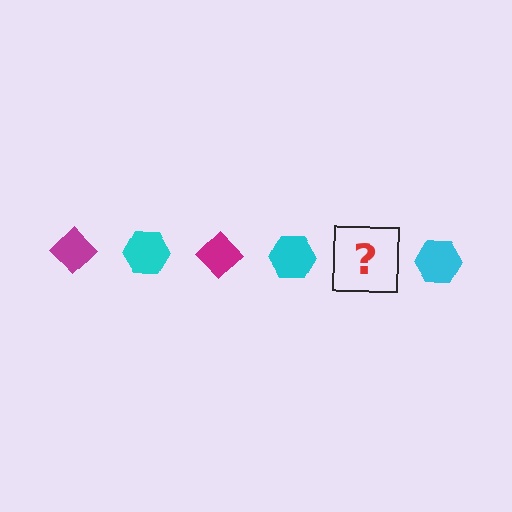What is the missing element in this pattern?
The missing element is a magenta diamond.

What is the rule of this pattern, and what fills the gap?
The rule is that the pattern alternates between magenta diamond and cyan hexagon. The gap should be filled with a magenta diamond.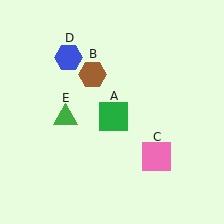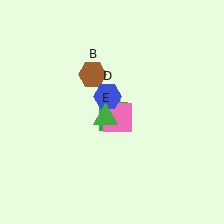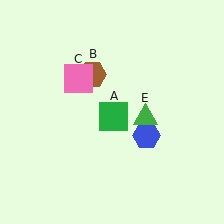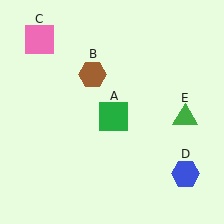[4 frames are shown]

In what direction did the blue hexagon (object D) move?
The blue hexagon (object D) moved down and to the right.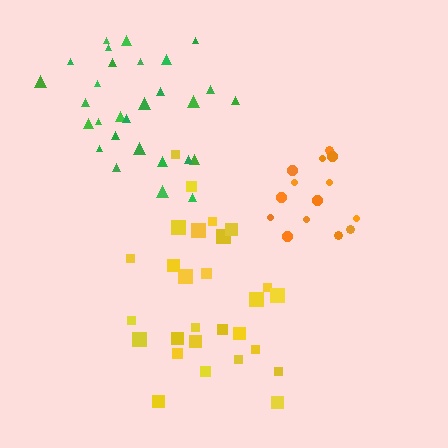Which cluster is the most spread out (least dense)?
Yellow.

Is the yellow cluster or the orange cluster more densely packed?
Orange.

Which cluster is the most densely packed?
Orange.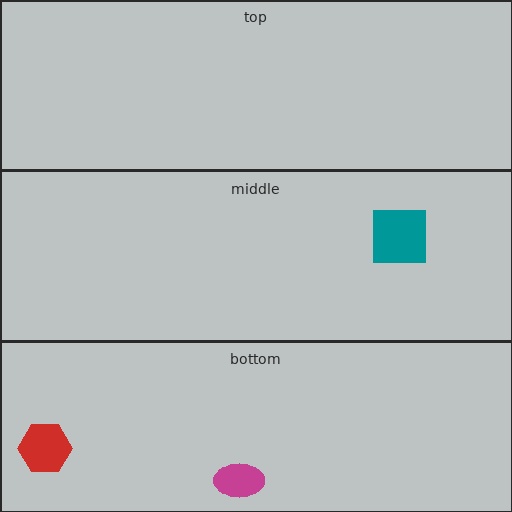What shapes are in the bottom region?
The magenta ellipse, the red hexagon.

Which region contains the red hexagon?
The bottom region.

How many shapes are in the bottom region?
2.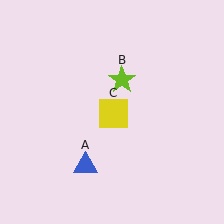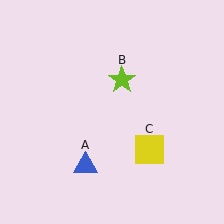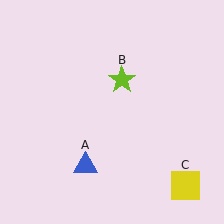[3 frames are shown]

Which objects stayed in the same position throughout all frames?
Blue triangle (object A) and lime star (object B) remained stationary.